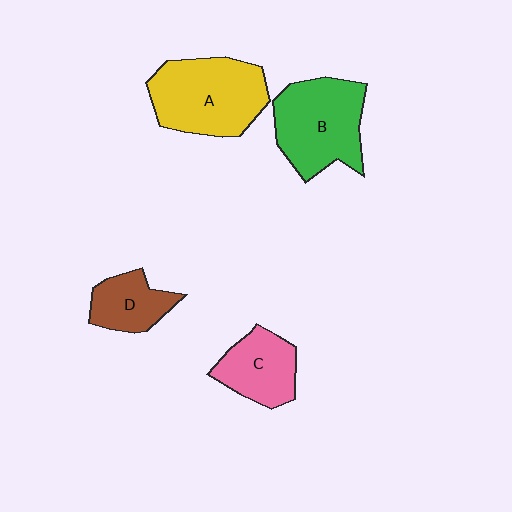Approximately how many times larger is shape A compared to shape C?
Approximately 1.6 times.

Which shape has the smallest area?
Shape D (brown).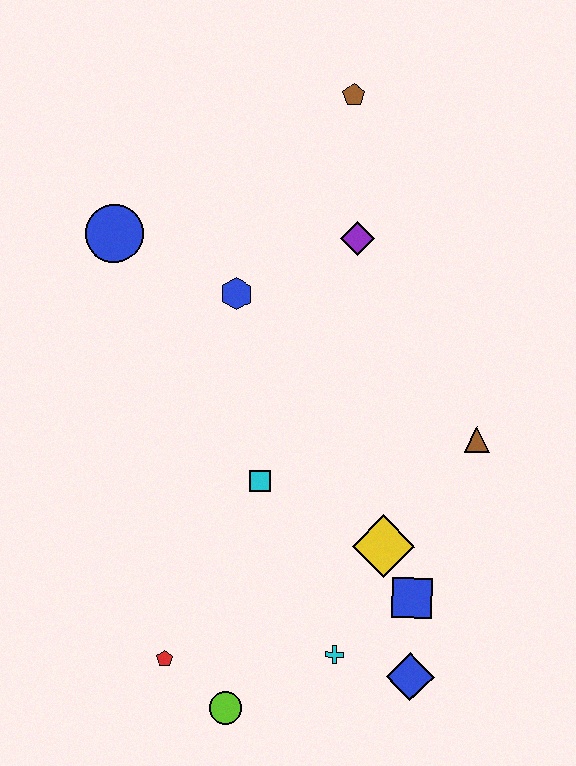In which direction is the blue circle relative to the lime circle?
The blue circle is above the lime circle.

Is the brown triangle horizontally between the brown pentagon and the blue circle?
No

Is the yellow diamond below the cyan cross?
No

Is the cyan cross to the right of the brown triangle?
No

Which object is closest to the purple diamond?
The blue hexagon is closest to the purple diamond.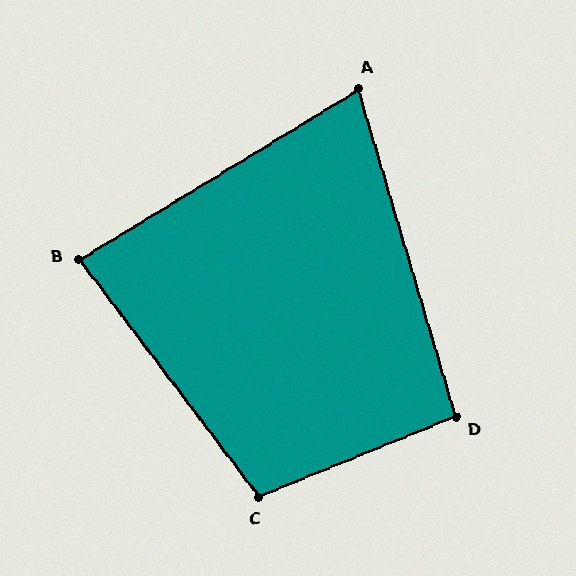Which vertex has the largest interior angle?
C, at approximately 105 degrees.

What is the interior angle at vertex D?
Approximately 96 degrees (obtuse).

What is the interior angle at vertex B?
Approximately 84 degrees (acute).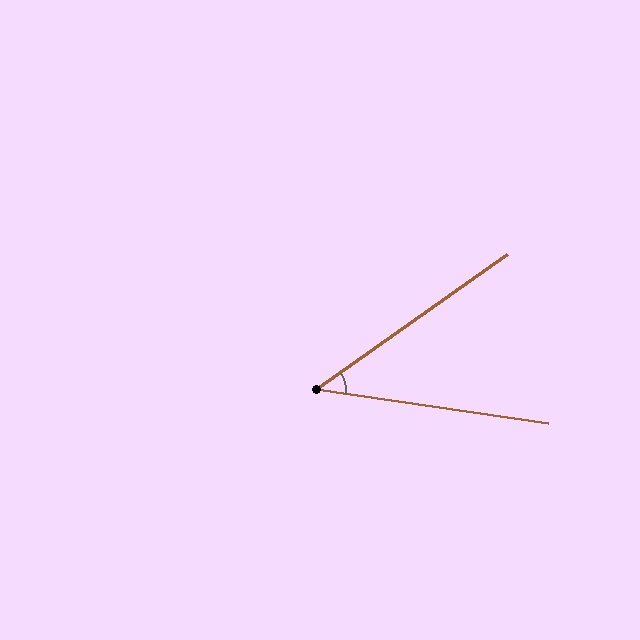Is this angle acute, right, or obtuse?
It is acute.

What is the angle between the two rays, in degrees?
Approximately 44 degrees.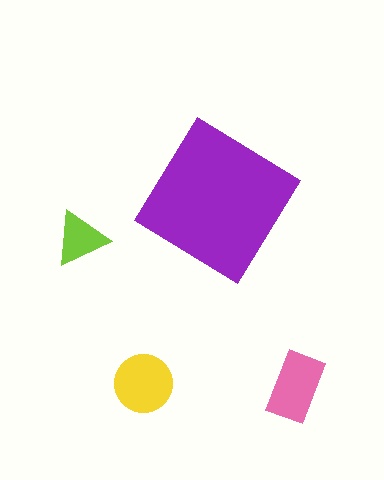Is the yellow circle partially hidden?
No, the yellow circle is fully visible.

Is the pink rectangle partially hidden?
No, the pink rectangle is fully visible.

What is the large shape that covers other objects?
A purple diamond.